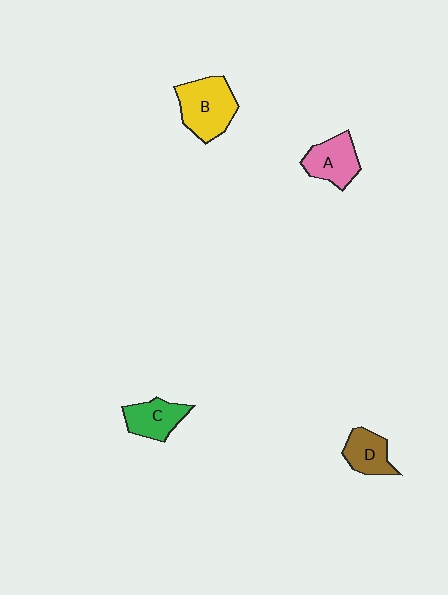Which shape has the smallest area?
Shape D (brown).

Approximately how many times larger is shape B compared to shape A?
Approximately 1.3 times.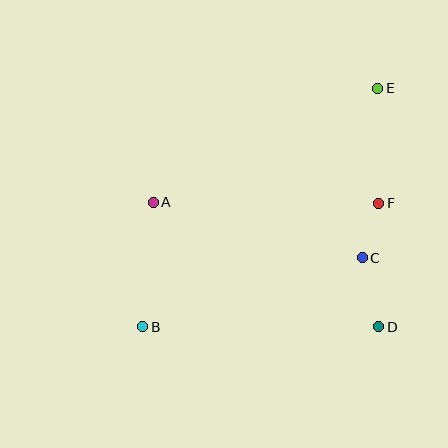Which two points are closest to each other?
Points C and F are closest to each other.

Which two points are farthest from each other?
Points B and E are farthest from each other.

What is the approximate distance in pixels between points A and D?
The distance between A and D is approximately 258 pixels.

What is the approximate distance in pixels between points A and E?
The distance between A and E is approximately 252 pixels.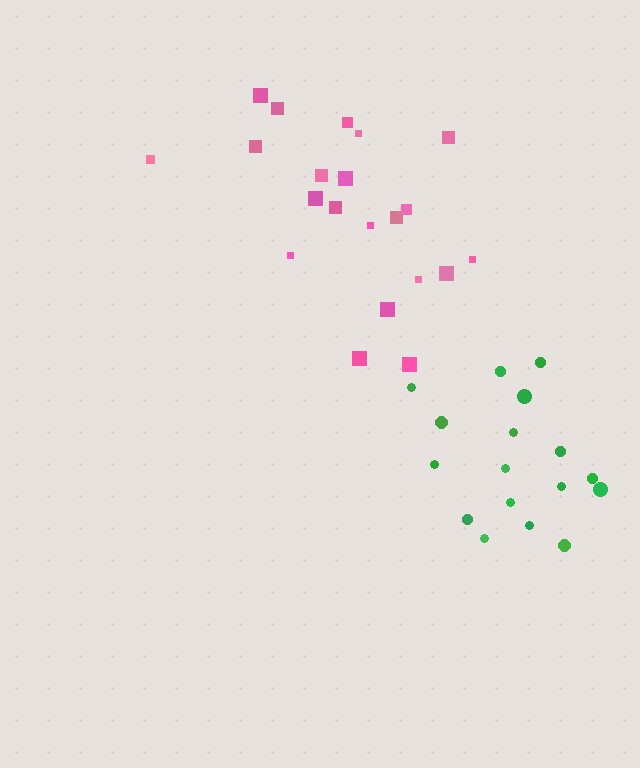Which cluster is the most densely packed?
Green.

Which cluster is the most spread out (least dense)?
Pink.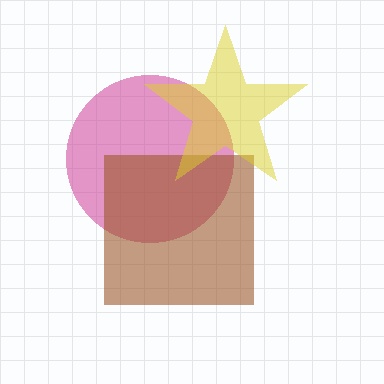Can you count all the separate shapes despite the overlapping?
Yes, there are 3 separate shapes.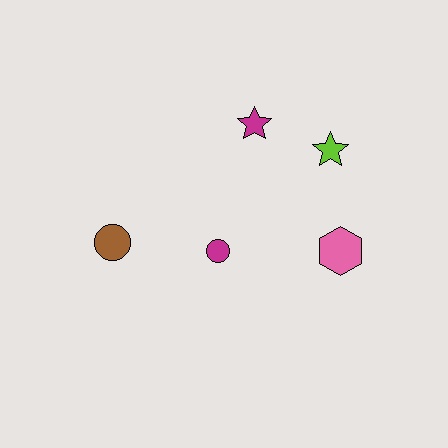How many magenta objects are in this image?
There are 2 magenta objects.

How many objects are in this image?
There are 5 objects.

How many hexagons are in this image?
There is 1 hexagon.